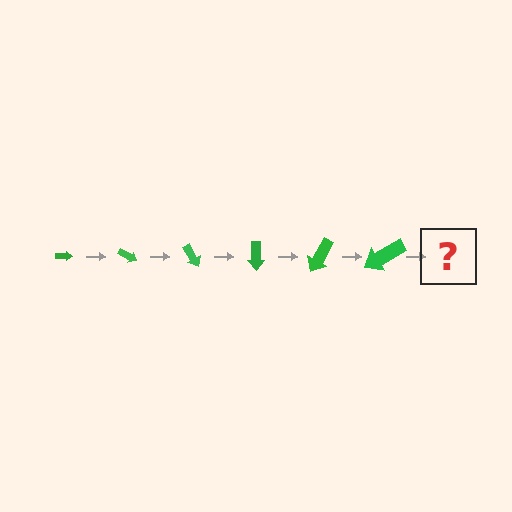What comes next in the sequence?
The next element should be an arrow, larger than the previous one and rotated 180 degrees from the start.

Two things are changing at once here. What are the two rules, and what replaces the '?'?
The two rules are that the arrow grows larger each step and it rotates 30 degrees each step. The '?' should be an arrow, larger than the previous one and rotated 180 degrees from the start.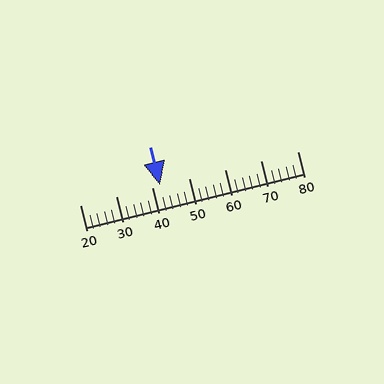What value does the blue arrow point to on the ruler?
The blue arrow points to approximately 42.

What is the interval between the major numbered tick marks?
The major tick marks are spaced 10 units apart.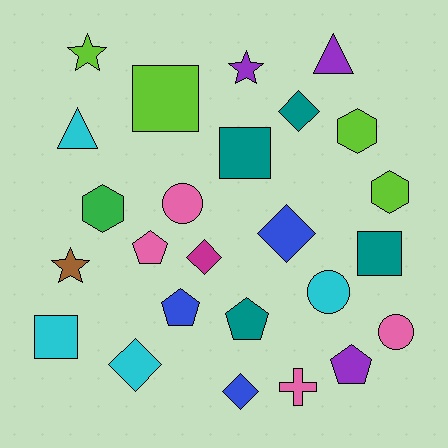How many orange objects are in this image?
There are no orange objects.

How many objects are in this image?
There are 25 objects.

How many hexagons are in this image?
There are 3 hexagons.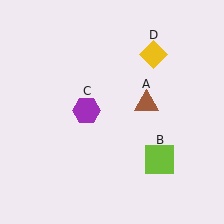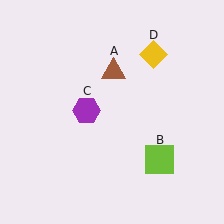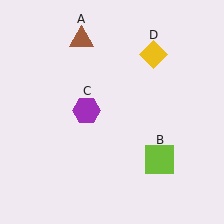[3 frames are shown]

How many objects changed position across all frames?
1 object changed position: brown triangle (object A).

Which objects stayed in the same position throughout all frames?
Lime square (object B) and purple hexagon (object C) and yellow diamond (object D) remained stationary.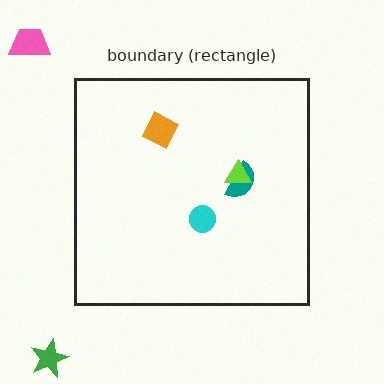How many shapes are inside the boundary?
4 inside, 2 outside.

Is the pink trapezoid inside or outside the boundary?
Outside.